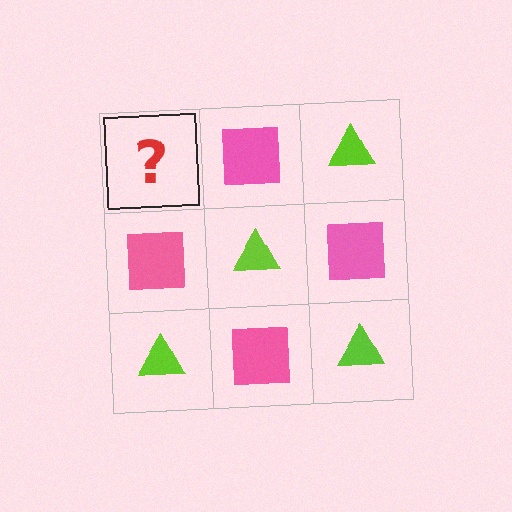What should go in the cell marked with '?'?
The missing cell should contain a lime triangle.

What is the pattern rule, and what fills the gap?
The rule is that it alternates lime triangle and pink square in a checkerboard pattern. The gap should be filled with a lime triangle.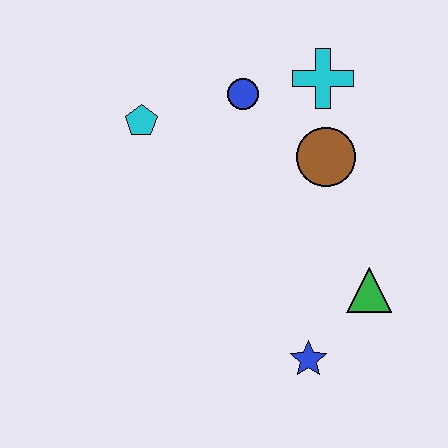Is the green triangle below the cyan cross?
Yes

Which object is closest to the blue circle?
The cyan cross is closest to the blue circle.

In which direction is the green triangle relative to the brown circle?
The green triangle is below the brown circle.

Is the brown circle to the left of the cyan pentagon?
No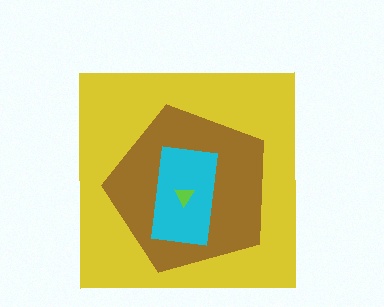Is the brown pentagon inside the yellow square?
Yes.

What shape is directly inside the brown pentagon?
The cyan rectangle.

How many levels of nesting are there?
4.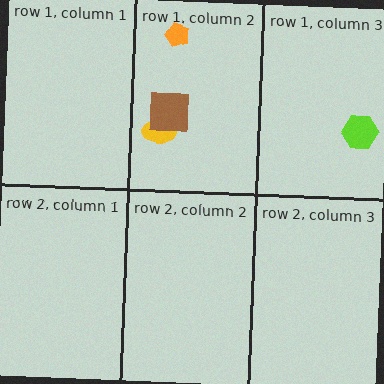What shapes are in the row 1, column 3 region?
The lime hexagon.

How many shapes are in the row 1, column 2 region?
3.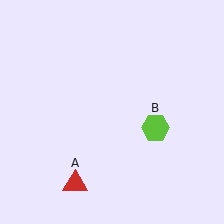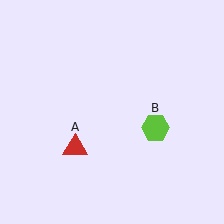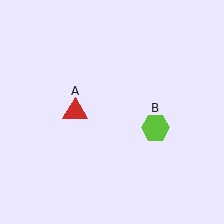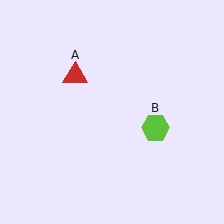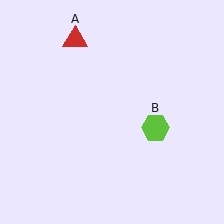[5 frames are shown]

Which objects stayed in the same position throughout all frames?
Lime hexagon (object B) remained stationary.